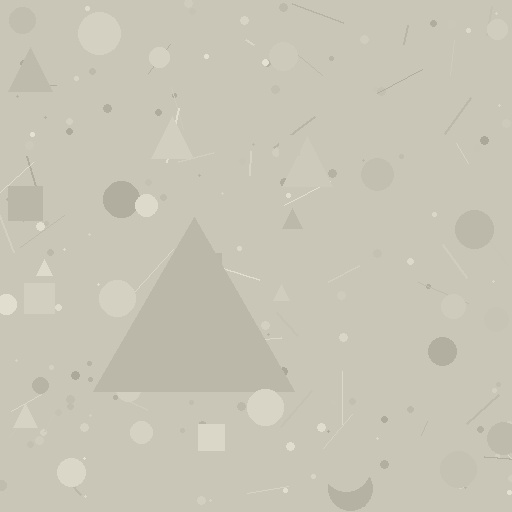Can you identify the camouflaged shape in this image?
The camouflaged shape is a triangle.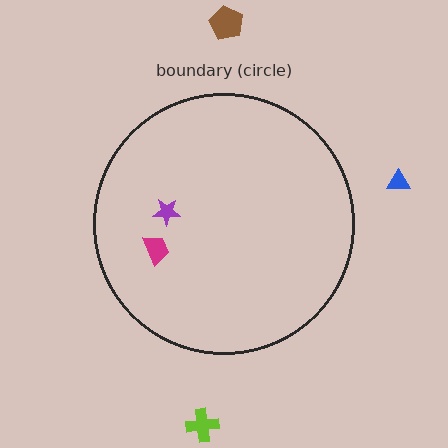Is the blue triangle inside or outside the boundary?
Outside.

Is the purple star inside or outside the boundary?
Inside.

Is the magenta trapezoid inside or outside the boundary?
Inside.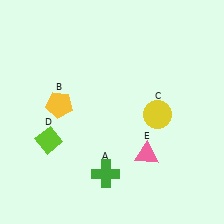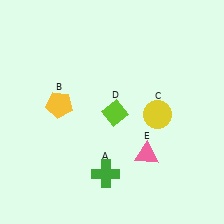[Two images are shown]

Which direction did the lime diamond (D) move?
The lime diamond (D) moved right.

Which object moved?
The lime diamond (D) moved right.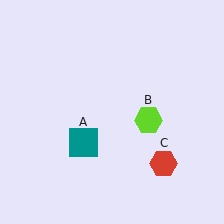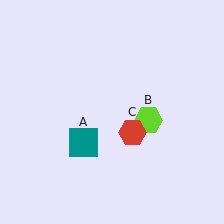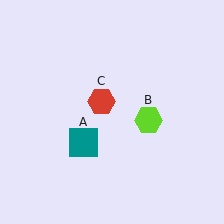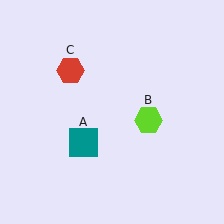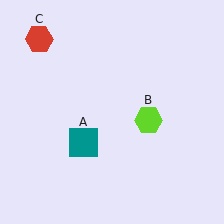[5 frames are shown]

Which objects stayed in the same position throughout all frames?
Teal square (object A) and lime hexagon (object B) remained stationary.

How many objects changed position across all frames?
1 object changed position: red hexagon (object C).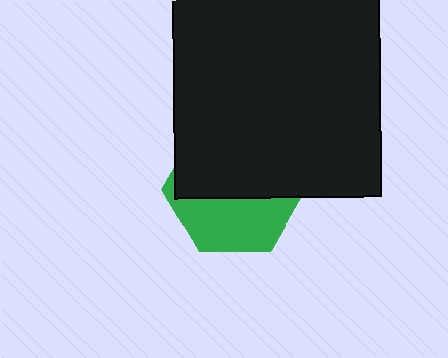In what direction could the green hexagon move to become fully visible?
The green hexagon could move down. That would shift it out from behind the black square entirely.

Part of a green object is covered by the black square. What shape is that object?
It is a hexagon.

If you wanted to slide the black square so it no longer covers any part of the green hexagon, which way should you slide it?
Slide it up — that is the most direct way to separate the two shapes.